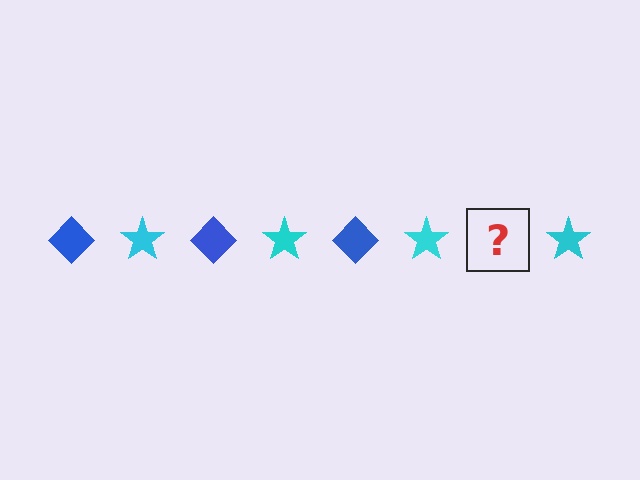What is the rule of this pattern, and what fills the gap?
The rule is that the pattern alternates between blue diamond and cyan star. The gap should be filled with a blue diamond.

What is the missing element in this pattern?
The missing element is a blue diamond.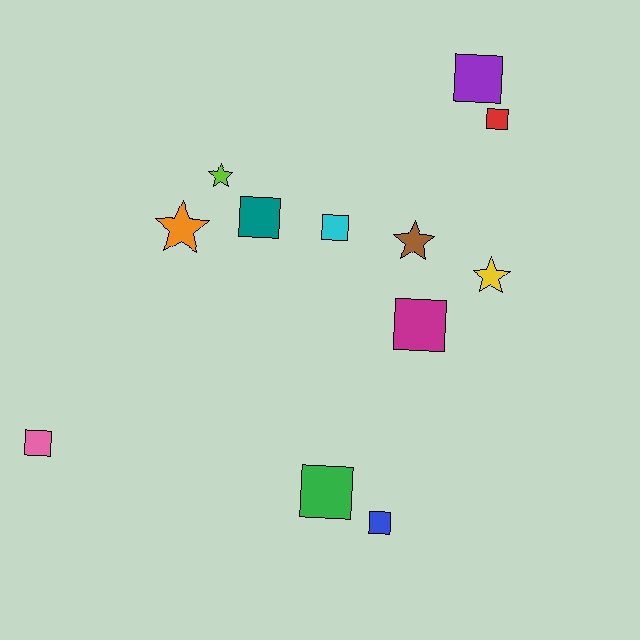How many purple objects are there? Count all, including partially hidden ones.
There is 1 purple object.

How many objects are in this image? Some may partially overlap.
There are 12 objects.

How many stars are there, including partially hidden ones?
There are 4 stars.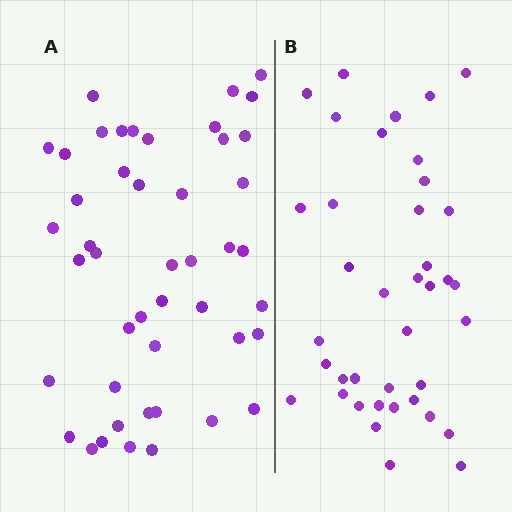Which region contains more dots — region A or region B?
Region A (the left region) has more dots.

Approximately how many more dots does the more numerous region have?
Region A has roughly 8 or so more dots than region B.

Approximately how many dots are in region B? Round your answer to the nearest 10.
About 40 dots. (The exact count is 39, which rounds to 40.)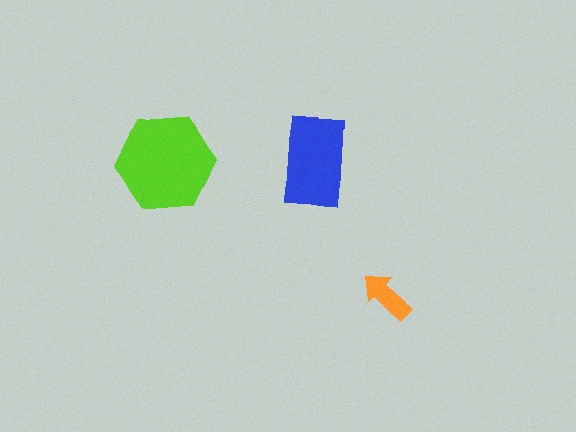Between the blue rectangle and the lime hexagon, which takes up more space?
The lime hexagon.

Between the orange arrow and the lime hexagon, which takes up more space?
The lime hexagon.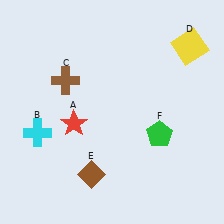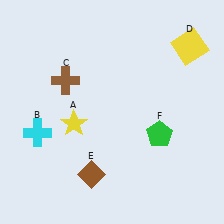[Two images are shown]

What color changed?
The star (A) changed from red in Image 1 to yellow in Image 2.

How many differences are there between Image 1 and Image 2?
There is 1 difference between the two images.